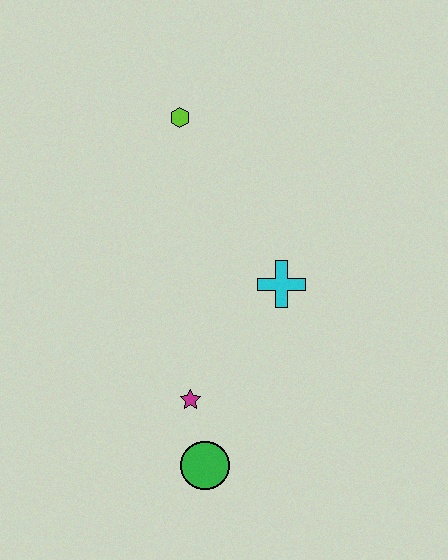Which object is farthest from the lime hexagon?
The green circle is farthest from the lime hexagon.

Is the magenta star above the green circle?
Yes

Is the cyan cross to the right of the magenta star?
Yes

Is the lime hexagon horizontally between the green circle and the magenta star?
No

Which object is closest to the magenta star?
The green circle is closest to the magenta star.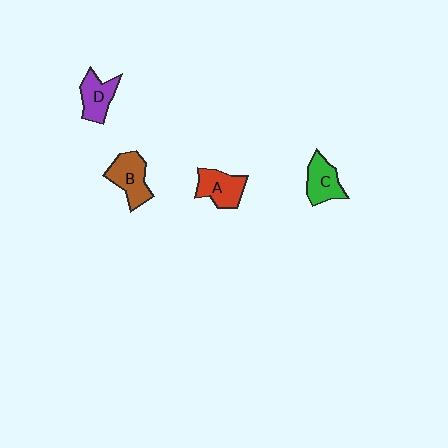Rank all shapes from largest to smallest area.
From largest to smallest: B (brown), A (red), C (green), D (purple).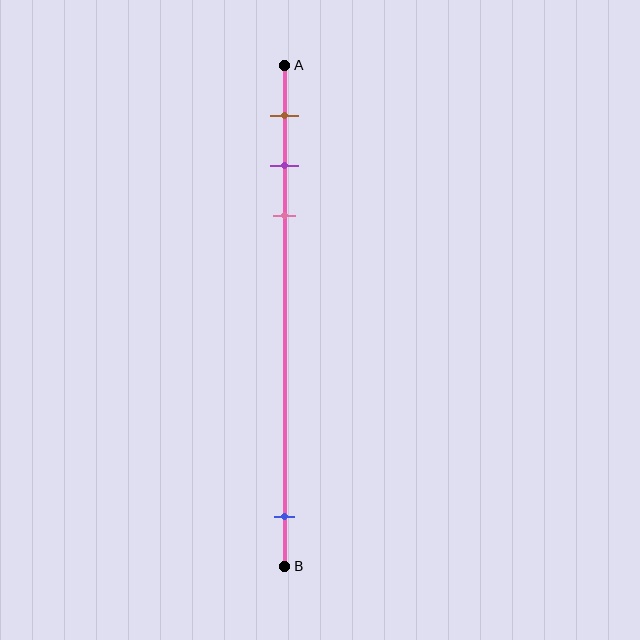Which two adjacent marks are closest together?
The purple and pink marks are the closest adjacent pair.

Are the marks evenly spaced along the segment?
No, the marks are not evenly spaced.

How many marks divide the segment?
There are 4 marks dividing the segment.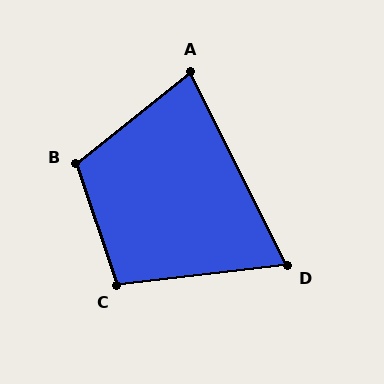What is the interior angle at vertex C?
Approximately 102 degrees (obtuse).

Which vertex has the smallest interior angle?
D, at approximately 70 degrees.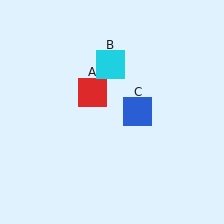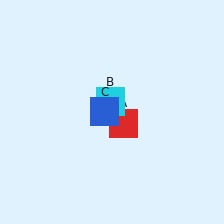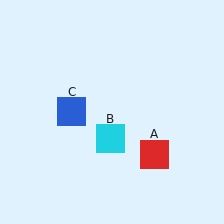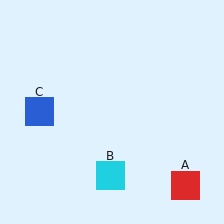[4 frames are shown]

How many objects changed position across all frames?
3 objects changed position: red square (object A), cyan square (object B), blue square (object C).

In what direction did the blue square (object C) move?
The blue square (object C) moved left.